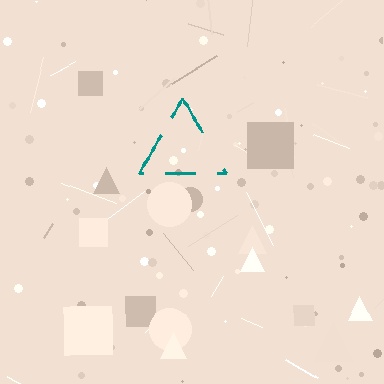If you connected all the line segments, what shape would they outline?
They would outline a triangle.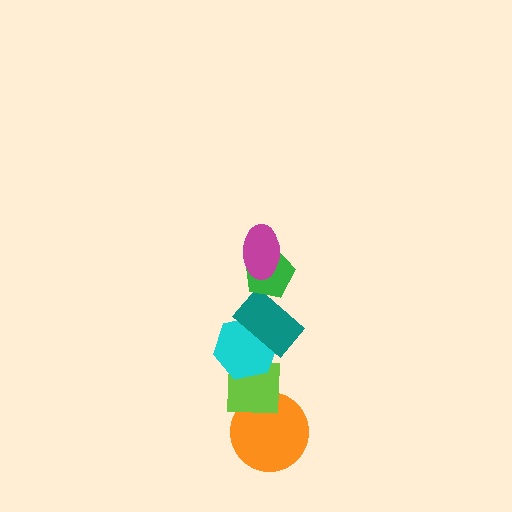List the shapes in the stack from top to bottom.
From top to bottom: the magenta ellipse, the green pentagon, the teal rectangle, the cyan hexagon, the lime square, the orange circle.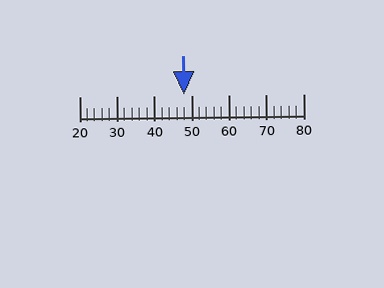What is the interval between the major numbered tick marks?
The major tick marks are spaced 10 units apart.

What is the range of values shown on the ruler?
The ruler shows values from 20 to 80.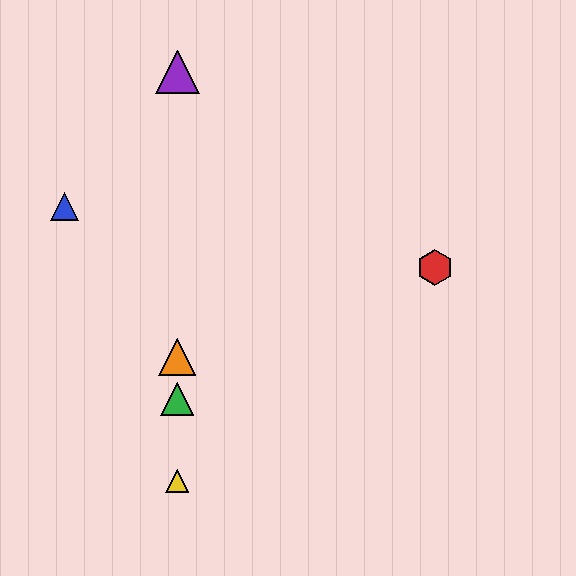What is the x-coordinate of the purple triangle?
The purple triangle is at x≈177.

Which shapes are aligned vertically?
The green triangle, the yellow triangle, the purple triangle, the orange triangle are aligned vertically.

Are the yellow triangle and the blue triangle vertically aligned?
No, the yellow triangle is at x≈177 and the blue triangle is at x≈65.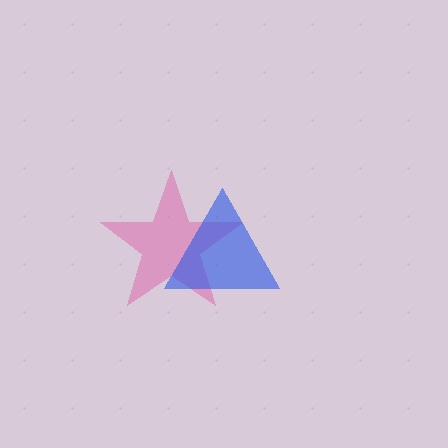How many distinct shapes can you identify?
There are 2 distinct shapes: a pink star, a blue triangle.